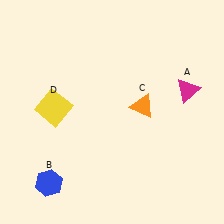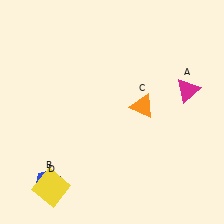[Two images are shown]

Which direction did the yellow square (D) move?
The yellow square (D) moved down.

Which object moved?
The yellow square (D) moved down.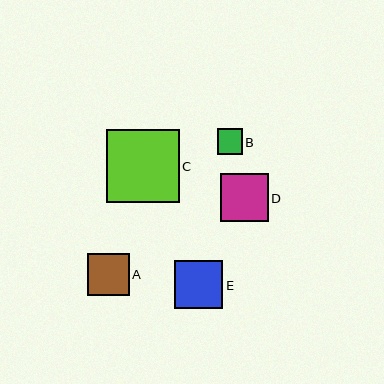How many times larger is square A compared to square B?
Square A is approximately 1.6 times the size of square B.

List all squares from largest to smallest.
From largest to smallest: C, E, D, A, B.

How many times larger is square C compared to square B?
Square C is approximately 2.9 times the size of square B.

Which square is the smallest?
Square B is the smallest with a size of approximately 25 pixels.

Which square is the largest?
Square C is the largest with a size of approximately 73 pixels.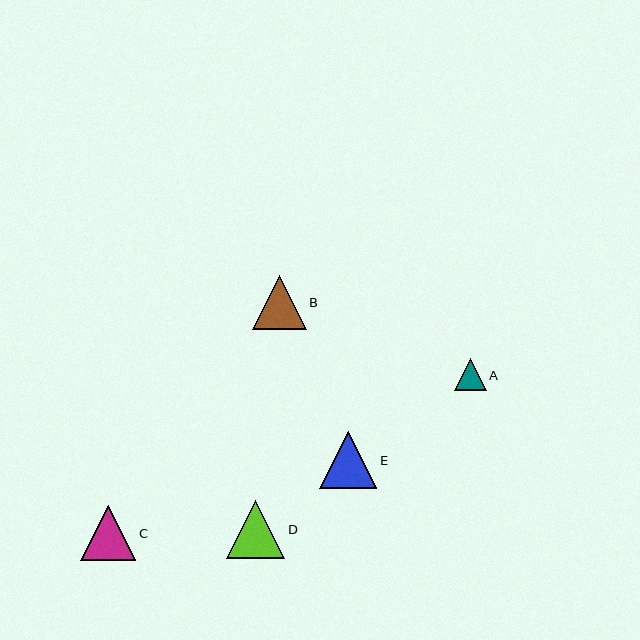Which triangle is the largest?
Triangle D is the largest with a size of approximately 58 pixels.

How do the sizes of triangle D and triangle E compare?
Triangle D and triangle E are approximately the same size.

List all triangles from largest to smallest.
From largest to smallest: D, E, C, B, A.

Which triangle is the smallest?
Triangle A is the smallest with a size of approximately 32 pixels.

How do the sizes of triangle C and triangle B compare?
Triangle C and triangle B are approximately the same size.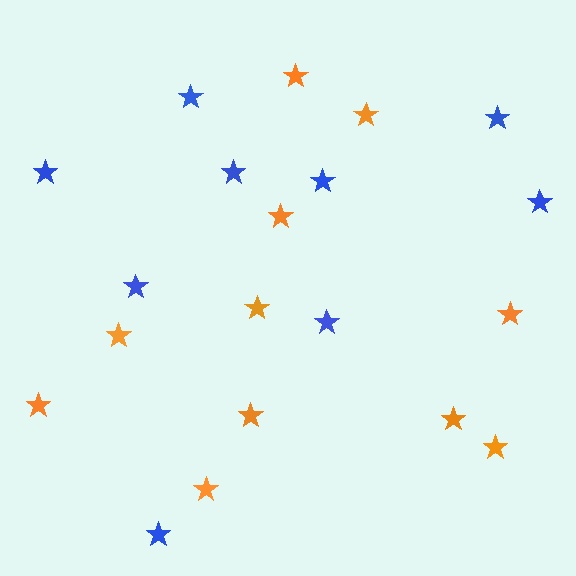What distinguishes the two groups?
There are 2 groups: one group of orange stars (11) and one group of blue stars (9).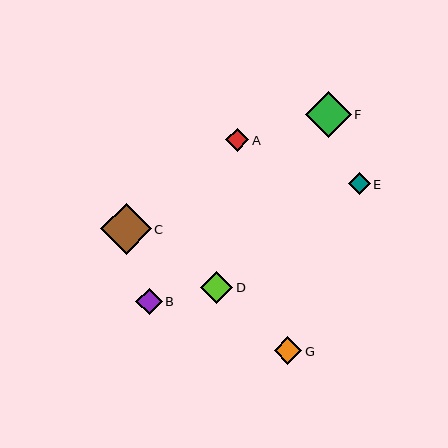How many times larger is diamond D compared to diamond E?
Diamond D is approximately 1.5 times the size of diamond E.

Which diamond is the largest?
Diamond C is the largest with a size of approximately 51 pixels.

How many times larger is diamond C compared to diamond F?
Diamond C is approximately 1.1 times the size of diamond F.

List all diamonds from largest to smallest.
From largest to smallest: C, F, D, G, B, A, E.